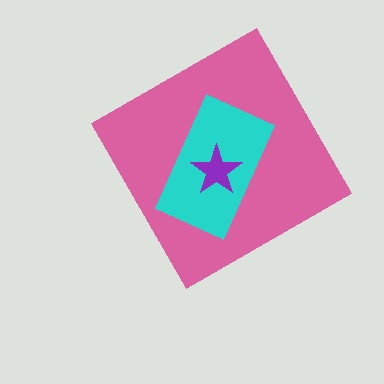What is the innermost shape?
The purple star.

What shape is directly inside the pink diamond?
The cyan rectangle.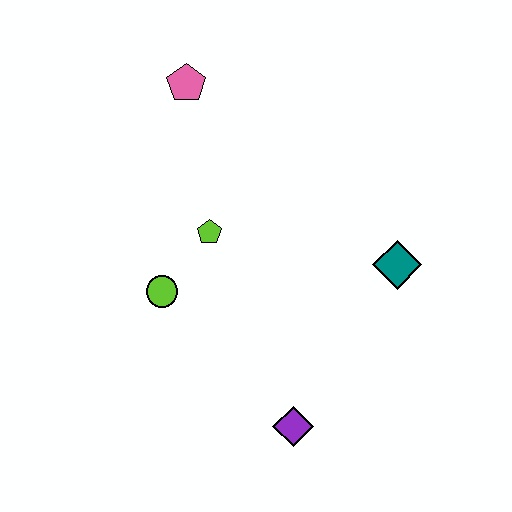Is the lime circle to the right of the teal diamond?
No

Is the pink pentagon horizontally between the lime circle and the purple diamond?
Yes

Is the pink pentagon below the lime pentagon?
No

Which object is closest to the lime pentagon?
The lime circle is closest to the lime pentagon.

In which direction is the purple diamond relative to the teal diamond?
The purple diamond is below the teal diamond.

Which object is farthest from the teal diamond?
The pink pentagon is farthest from the teal diamond.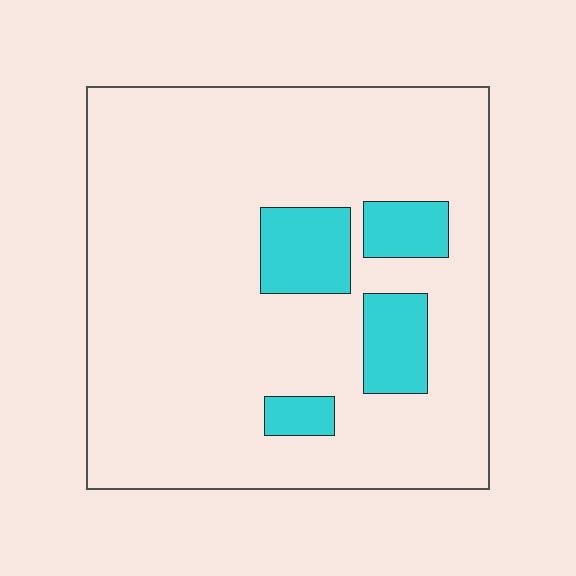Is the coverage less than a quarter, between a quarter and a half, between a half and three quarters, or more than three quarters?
Less than a quarter.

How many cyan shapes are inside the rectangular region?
4.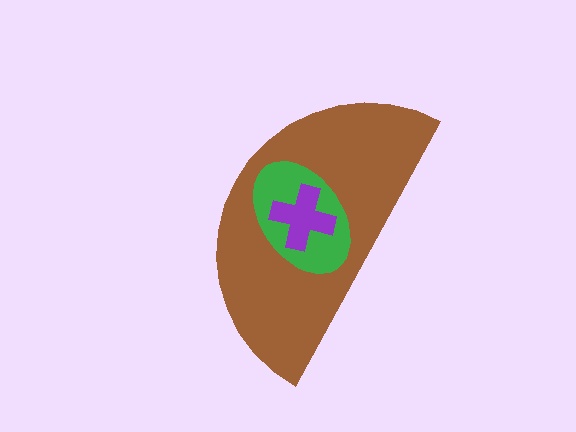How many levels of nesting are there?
3.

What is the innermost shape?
The purple cross.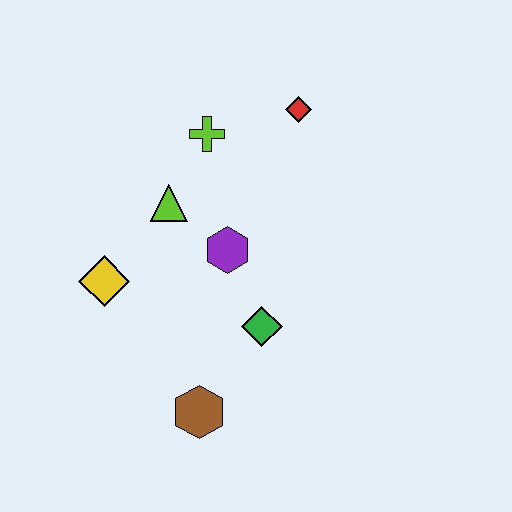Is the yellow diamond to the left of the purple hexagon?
Yes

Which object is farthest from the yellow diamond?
The red diamond is farthest from the yellow diamond.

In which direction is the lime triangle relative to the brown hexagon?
The lime triangle is above the brown hexagon.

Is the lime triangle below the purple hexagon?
No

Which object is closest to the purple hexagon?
The lime triangle is closest to the purple hexagon.